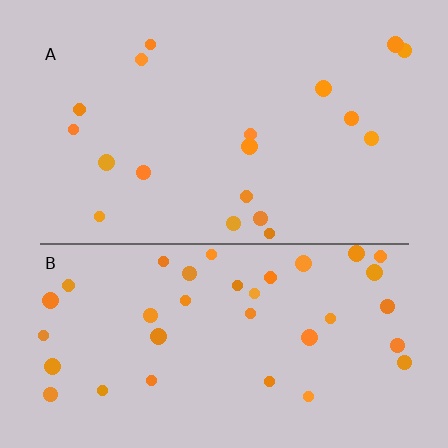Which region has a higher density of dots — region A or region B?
B (the bottom).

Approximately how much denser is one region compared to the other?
Approximately 1.9× — region B over region A.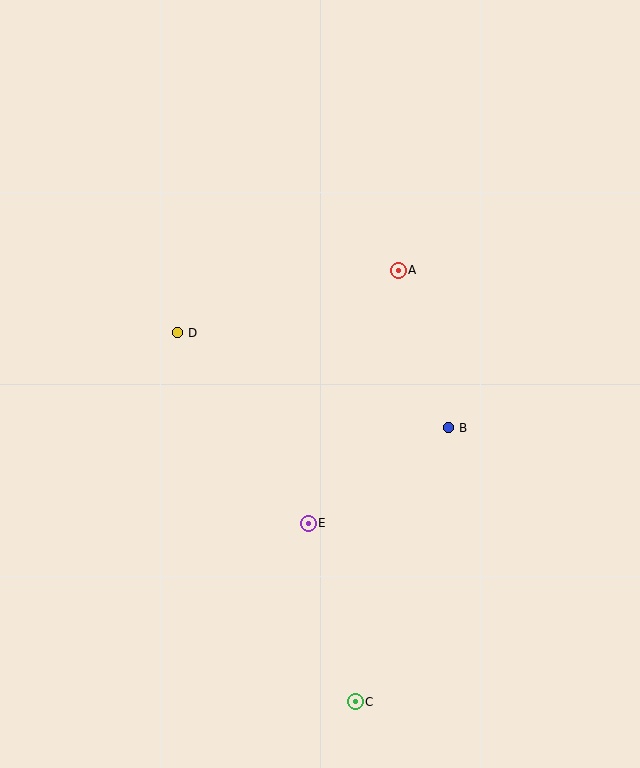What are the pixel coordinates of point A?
Point A is at (398, 270).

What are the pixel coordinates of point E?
Point E is at (308, 523).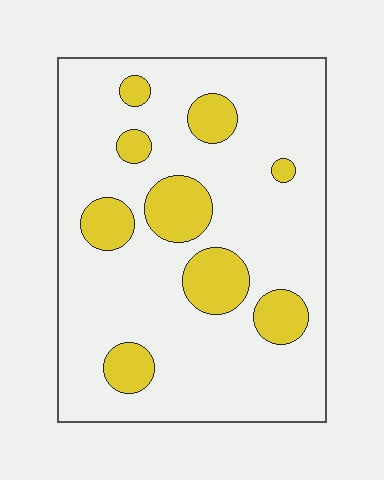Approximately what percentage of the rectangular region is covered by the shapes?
Approximately 20%.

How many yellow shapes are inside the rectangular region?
9.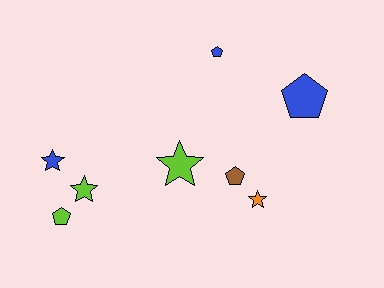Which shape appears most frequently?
Pentagon, with 4 objects.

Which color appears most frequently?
Lime, with 3 objects.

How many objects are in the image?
There are 8 objects.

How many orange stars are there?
There is 1 orange star.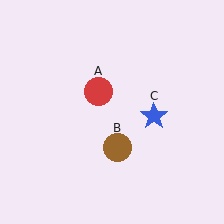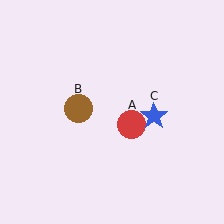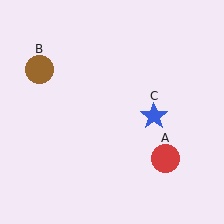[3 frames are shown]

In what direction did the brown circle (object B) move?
The brown circle (object B) moved up and to the left.